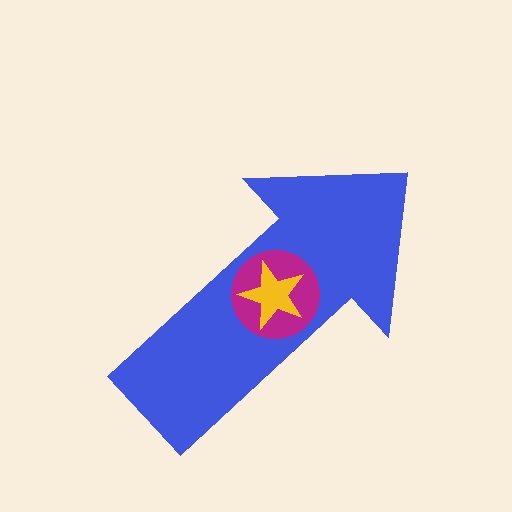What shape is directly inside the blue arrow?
The magenta circle.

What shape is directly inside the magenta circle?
The yellow star.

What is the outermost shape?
The blue arrow.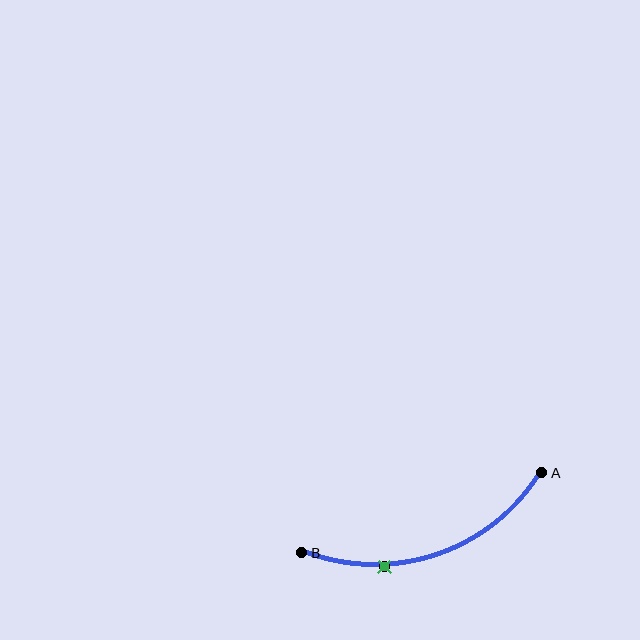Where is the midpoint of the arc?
The arc midpoint is the point on the curve farthest from the straight line joining A and B. It sits below that line.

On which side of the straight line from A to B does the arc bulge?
The arc bulges below the straight line connecting A and B.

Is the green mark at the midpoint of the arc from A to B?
No. The green mark lies on the arc but is closer to endpoint B. The arc midpoint would be at the point on the curve equidistant along the arc from both A and B.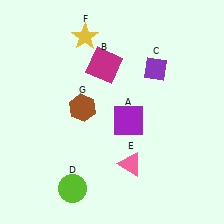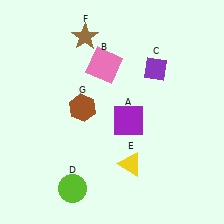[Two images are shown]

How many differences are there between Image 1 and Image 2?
There are 3 differences between the two images.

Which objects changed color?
B changed from magenta to pink. E changed from pink to yellow. F changed from yellow to brown.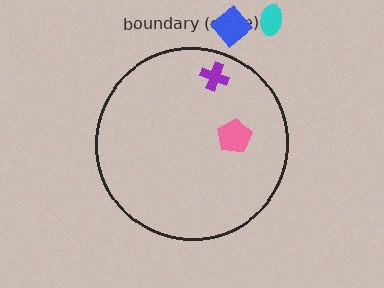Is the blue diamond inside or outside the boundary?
Outside.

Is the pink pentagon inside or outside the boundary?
Inside.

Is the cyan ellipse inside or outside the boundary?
Outside.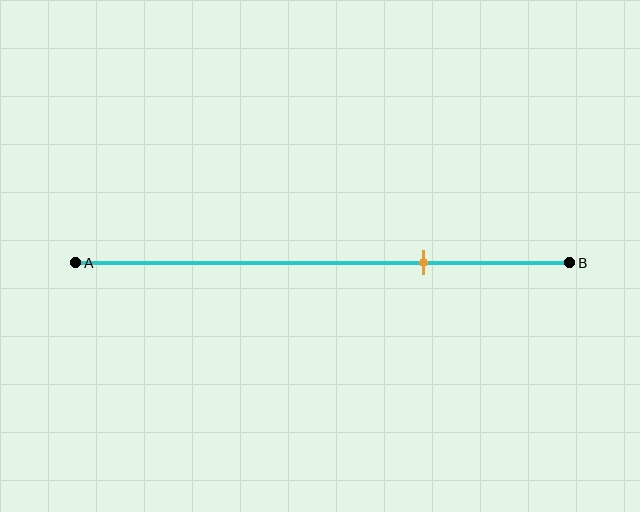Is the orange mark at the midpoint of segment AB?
No, the mark is at about 70% from A, not at the 50% midpoint.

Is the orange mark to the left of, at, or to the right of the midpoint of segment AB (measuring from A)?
The orange mark is to the right of the midpoint of segment AB.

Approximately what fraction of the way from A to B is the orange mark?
The orange mark is approximately 70% of the way from A to B.